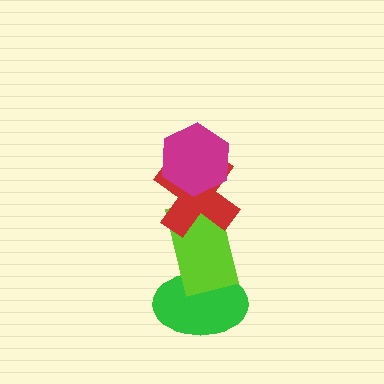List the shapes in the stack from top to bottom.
From top to bottom: the magenta hexagon, the red cross, the lime rectangle, the green ellipse.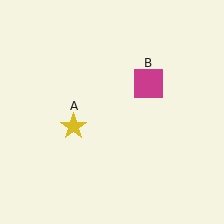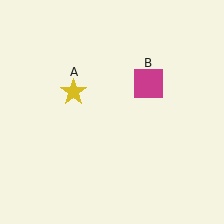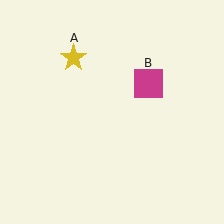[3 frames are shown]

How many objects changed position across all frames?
1 object changed position: yellow star (object A).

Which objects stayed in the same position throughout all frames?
Magenta square (object B) remained stationary.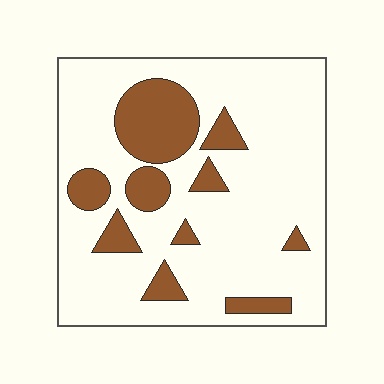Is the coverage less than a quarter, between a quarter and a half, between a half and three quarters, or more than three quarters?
Less than a quarter.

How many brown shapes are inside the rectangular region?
10.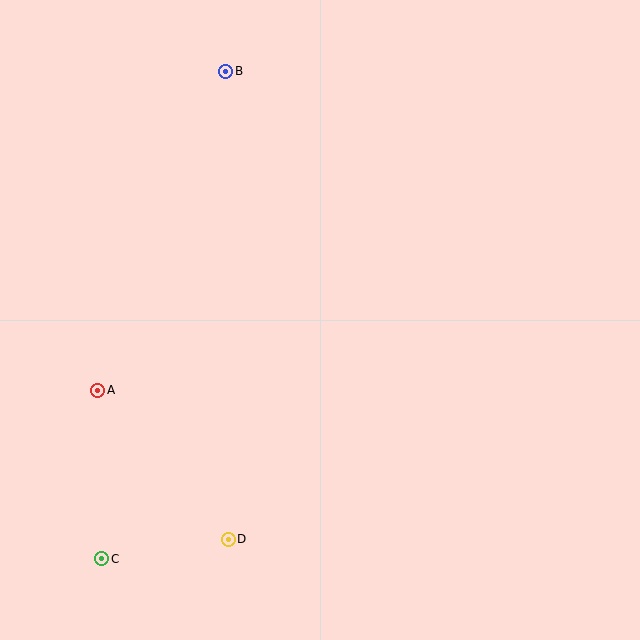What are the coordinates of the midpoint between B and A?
The midpoint between B and A is at (162, 231).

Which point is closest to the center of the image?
Point A at (98, 390) is closest to the center.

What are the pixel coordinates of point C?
Point C is at (102, 559).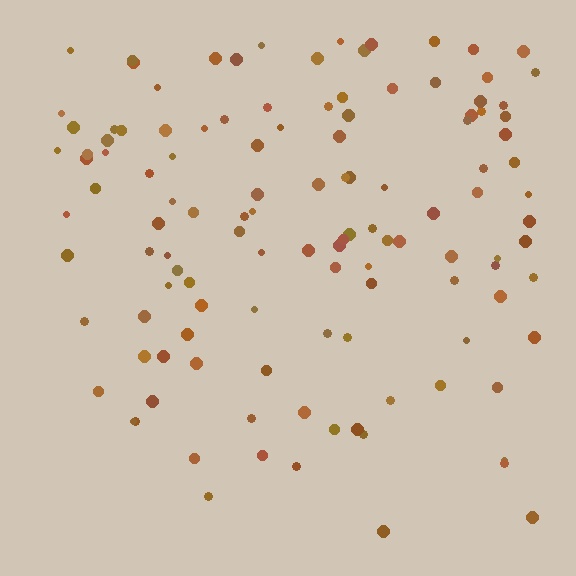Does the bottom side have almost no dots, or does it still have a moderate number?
Still a moderate number, just noticeably fewer than the top.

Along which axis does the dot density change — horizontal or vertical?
Vertical.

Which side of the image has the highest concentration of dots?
The top.